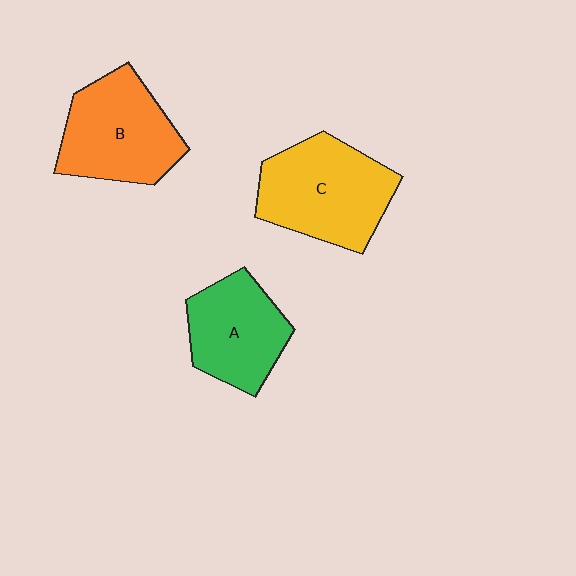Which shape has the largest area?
Shape C (yellow).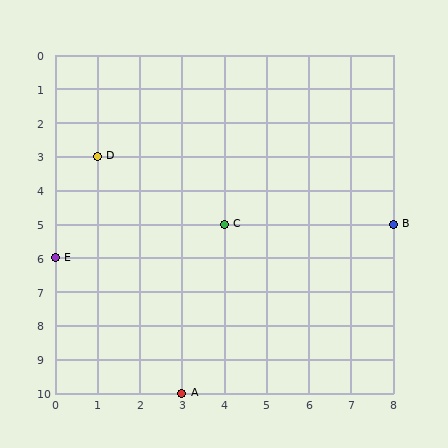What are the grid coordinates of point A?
Point A is at grid coordinates (3, 10).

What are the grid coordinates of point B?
Point B is at grid coordinates (8, 5).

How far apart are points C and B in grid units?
Points C and B are 4 columns apart.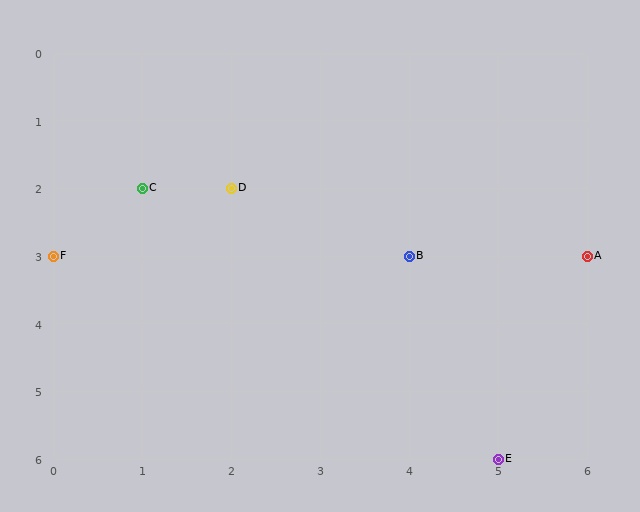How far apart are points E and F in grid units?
Points E and F are 5 columns and 3 rows apart (about 5.8 grid units diagonally).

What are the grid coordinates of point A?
Point A is at grid coordinates (6, 3).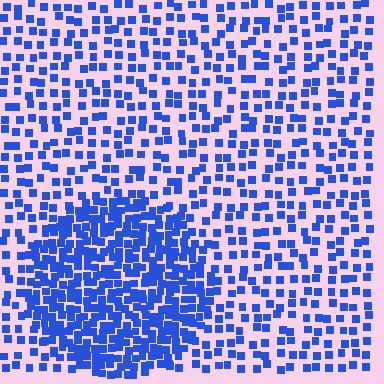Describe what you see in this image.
The image contains small blue elements arranged at two different densities. A circle-shaped region is visible where the elements are more densely packed than the surrounding area.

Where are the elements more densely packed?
The elements are more densely packed inside the circle boundary.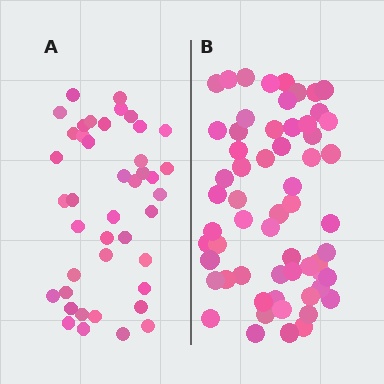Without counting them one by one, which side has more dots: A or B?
Region B (the right region) has more dots.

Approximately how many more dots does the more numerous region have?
Region B has approximately 20 more dots than region A.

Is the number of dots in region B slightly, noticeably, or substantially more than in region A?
Region B has noticeably more, but not dramatically so. The ratio is roughly 1.4 to 1.